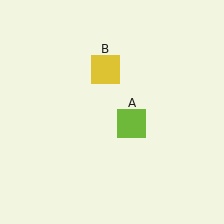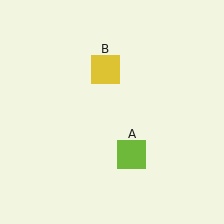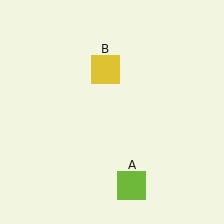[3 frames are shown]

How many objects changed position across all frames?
1 object changed position: lime square (object A).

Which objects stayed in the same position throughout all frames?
Yellow square (object B) remained stationary.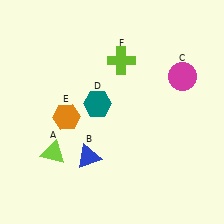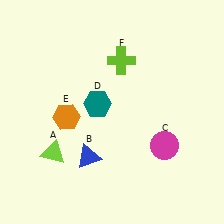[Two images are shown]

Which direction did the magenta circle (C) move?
The magenta circle (C) moved down.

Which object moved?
The magenta circle (C) moved down.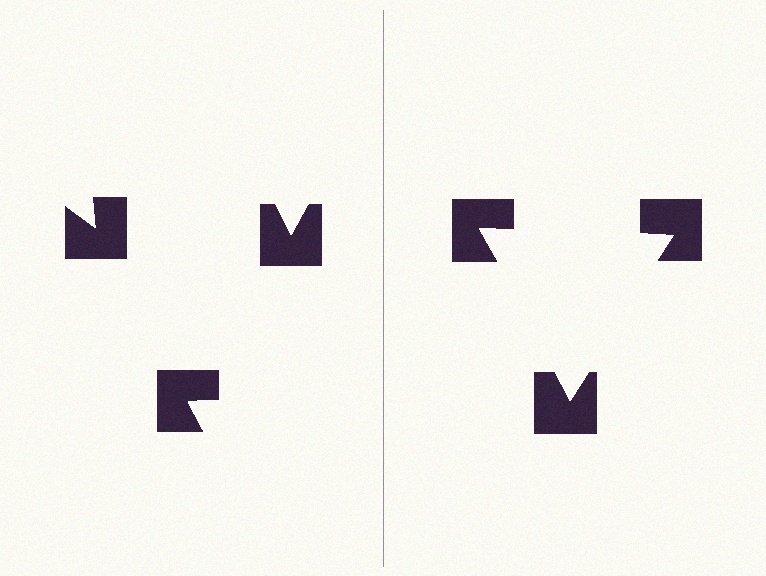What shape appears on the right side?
An illusory triangle.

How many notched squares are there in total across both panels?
6 — 3 on each side.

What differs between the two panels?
The notched squares are positioned identically on both sides; only the wedge orientations differ. On the right they align to a triangle; on the left they are misaligned.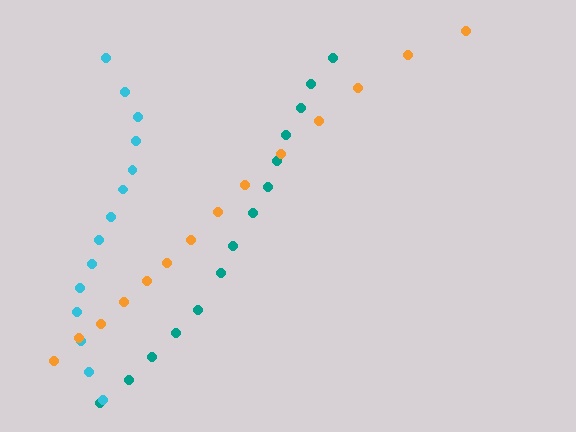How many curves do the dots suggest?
There are 3 distinct paths.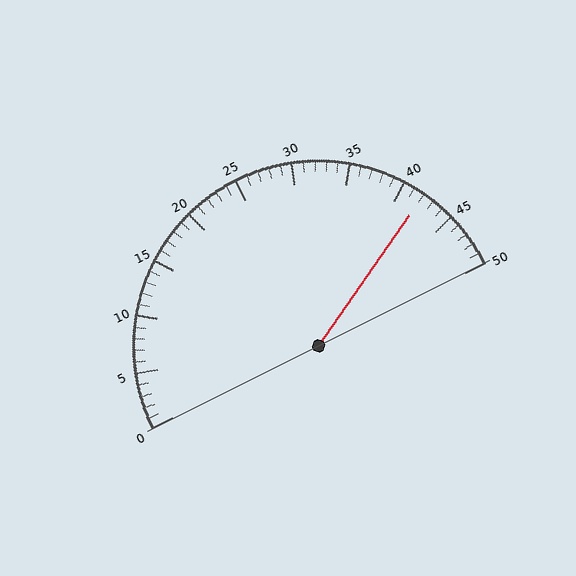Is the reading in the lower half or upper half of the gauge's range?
The reading is in the upper half of the range (0 to 50).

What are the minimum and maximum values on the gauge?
The gauge ranges from 0 to 50.